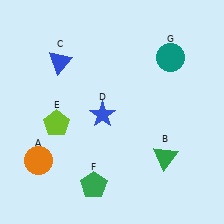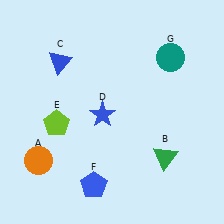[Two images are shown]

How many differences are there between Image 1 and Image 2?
There is 1 difference between the two images.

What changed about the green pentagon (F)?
In Image 1, F is green. In Image 2, it changed to blue.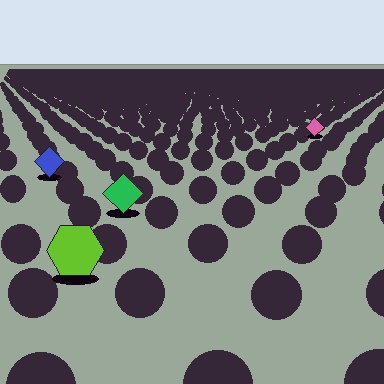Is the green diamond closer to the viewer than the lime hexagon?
No. The lime hexagon is closer — you can tell from the texture gradient: the ground texture is coarser near it.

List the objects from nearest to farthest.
From nearest to farthest: the lime hexagon, the green diamond, the blue diamond, the pink diamond.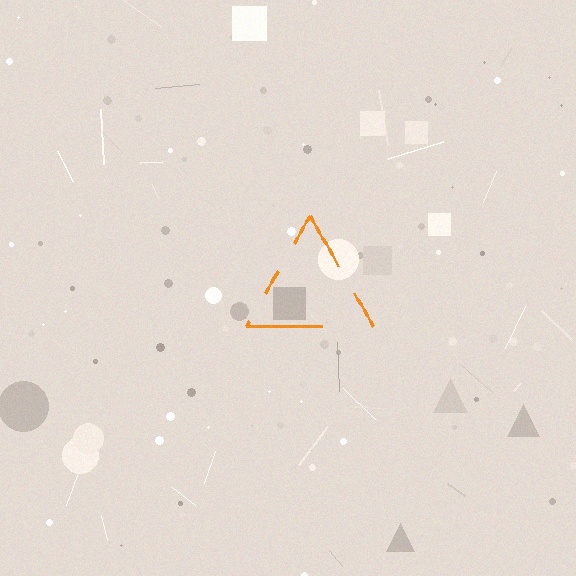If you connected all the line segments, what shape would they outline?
They would outline a triangle.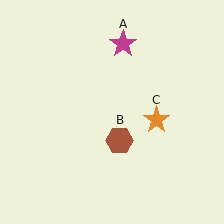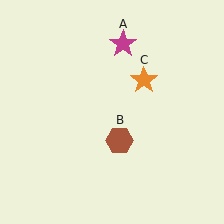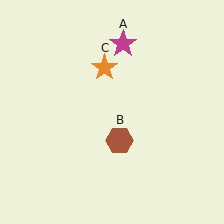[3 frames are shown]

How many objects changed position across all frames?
1 object changed position: orange star (object C).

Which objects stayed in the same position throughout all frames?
Magenta star (object A) and brown hexagon (object B) remained stationary.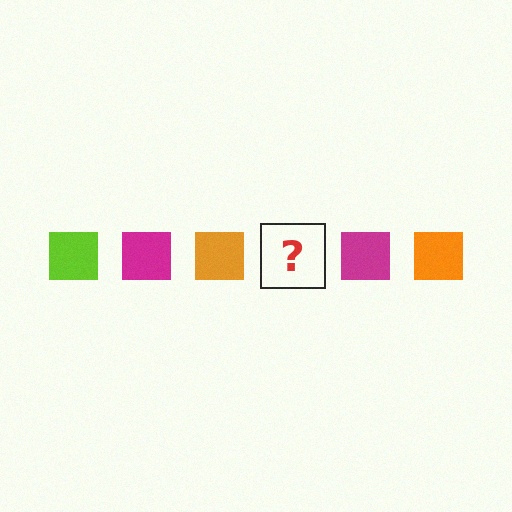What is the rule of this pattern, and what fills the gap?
The rule is that the pattern cycles through lime, magenta, orange squares. The gap should be filled with a lime square.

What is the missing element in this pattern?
The missing element is a lime square.